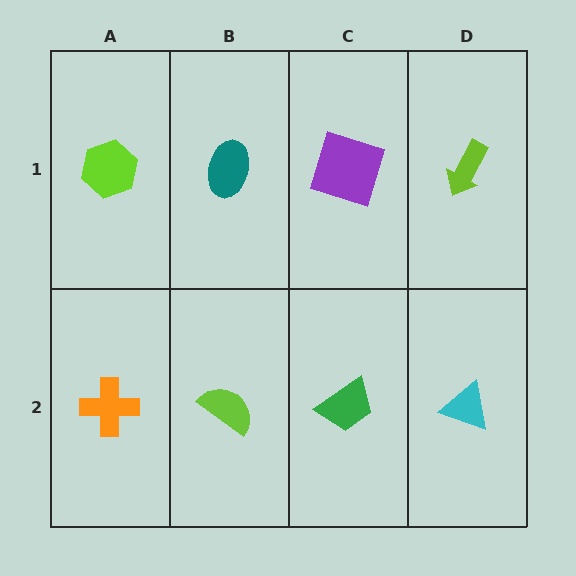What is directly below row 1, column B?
A lime semicircle.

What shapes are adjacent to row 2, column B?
A teal ellipse (row 1, column B), an orange cross (row 2, column A), a green trapezoid (row 2, column C).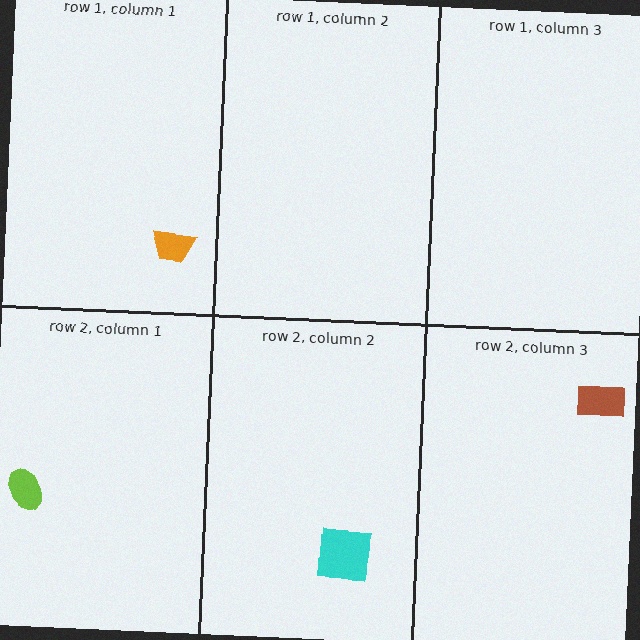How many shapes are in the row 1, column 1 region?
1.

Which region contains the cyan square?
The row 2, column 2 region.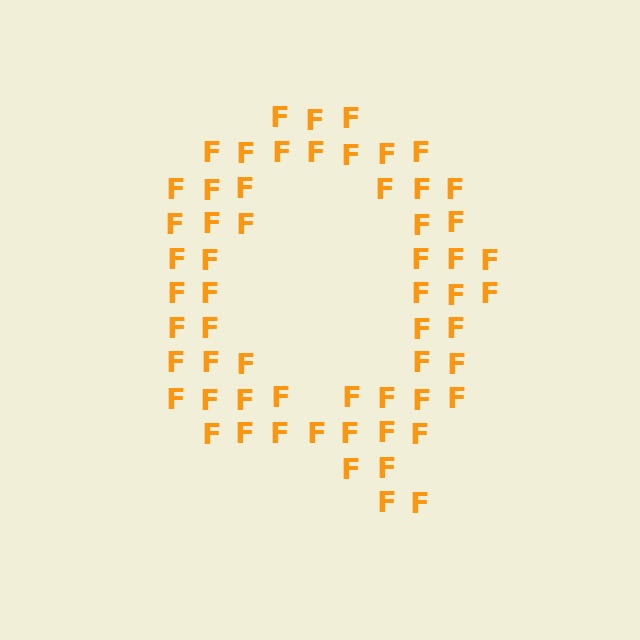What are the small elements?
The small elements are letter F's.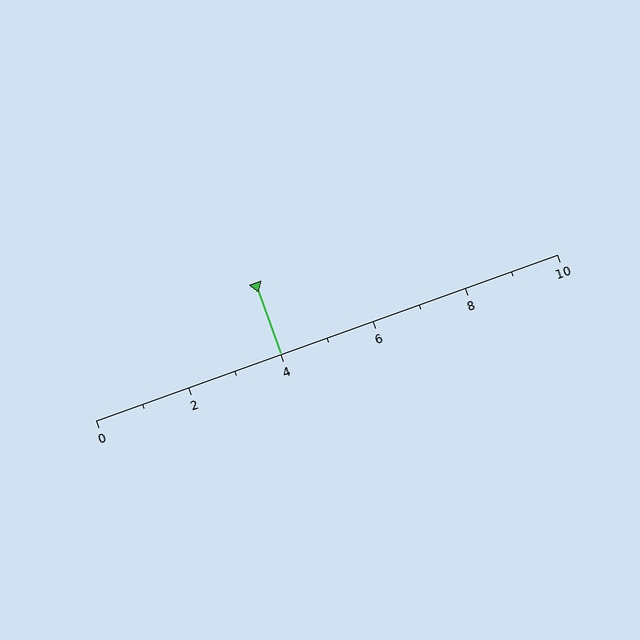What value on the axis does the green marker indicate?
The marker indicates approximately 4.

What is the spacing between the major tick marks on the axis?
The major ticks are spaced 2 apart.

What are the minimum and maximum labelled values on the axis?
The axis runs from 0 to 10.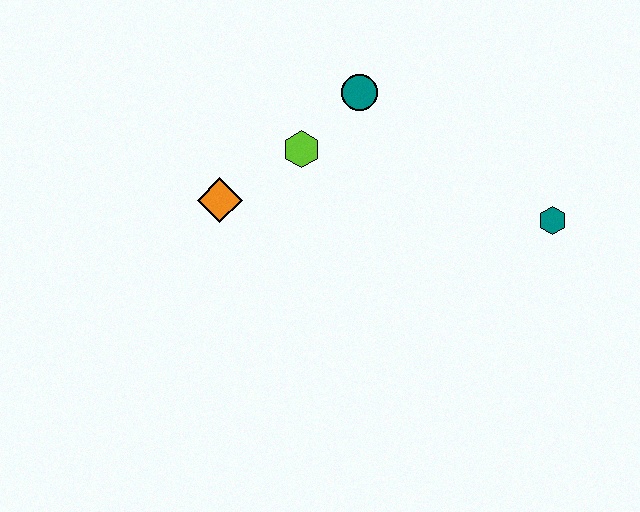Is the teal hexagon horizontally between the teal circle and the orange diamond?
No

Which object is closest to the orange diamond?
The lime hexagon is closest to the orange diamond.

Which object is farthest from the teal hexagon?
The orange diamond is farthest from the teal hexagon.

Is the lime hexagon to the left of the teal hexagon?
Yes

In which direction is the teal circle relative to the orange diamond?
The teal circle is to the right of the orange diamond.